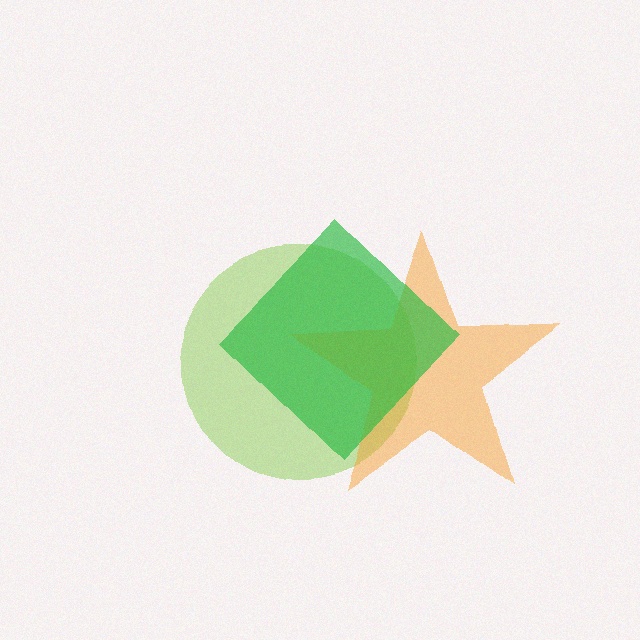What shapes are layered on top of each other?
The layered shapes are: a lime circle, an orange star, a green diamond.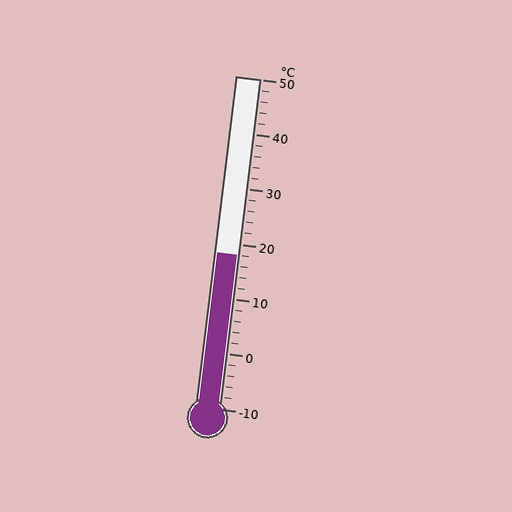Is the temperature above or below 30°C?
The temperature is below 30°C.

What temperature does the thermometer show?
The thermometer shows approximately 18°C.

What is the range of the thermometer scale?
The thermometer scale ranges from -10°C to 50°C.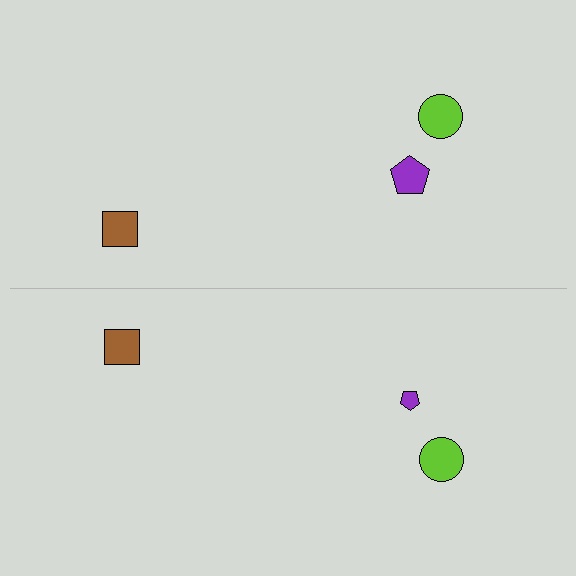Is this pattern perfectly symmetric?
No, the pattern is not perfectly symmetric. The purple pentagon on the bottom side has a different size than its mirror counterpart.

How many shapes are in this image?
There are 6 shapes in this image.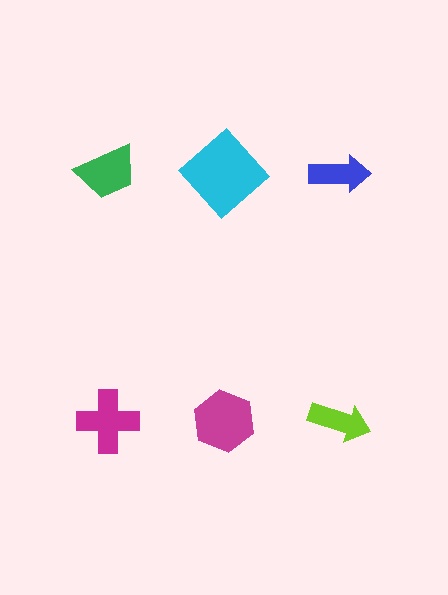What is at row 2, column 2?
A magenta hexagon.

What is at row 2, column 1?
A magenta cross.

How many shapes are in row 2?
3 shapes.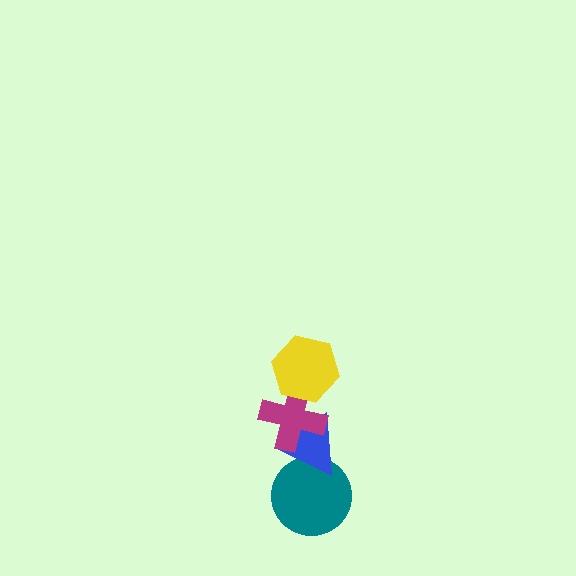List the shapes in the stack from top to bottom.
From top to bottom: the yellow hexagon, the magenta cross, the blue triangle, the teal circle.